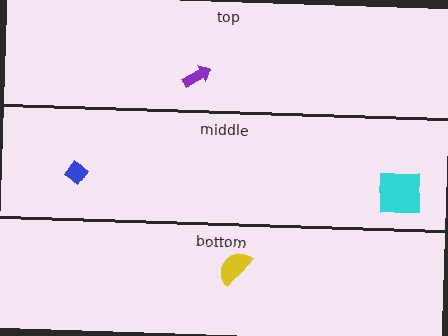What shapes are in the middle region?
The blue diamond, the cyan square.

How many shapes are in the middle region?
2.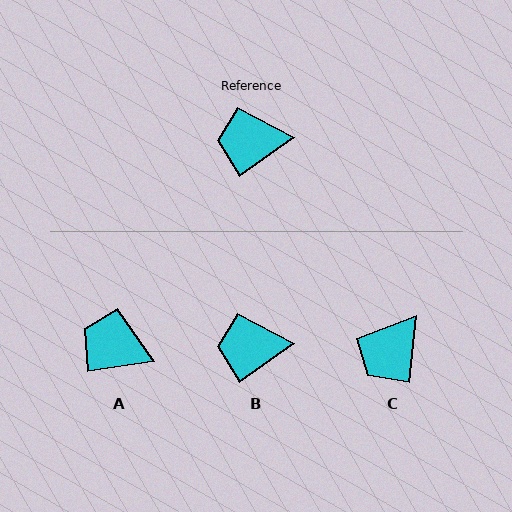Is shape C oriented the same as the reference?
No, it is off by about 49 degrees.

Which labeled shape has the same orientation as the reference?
B.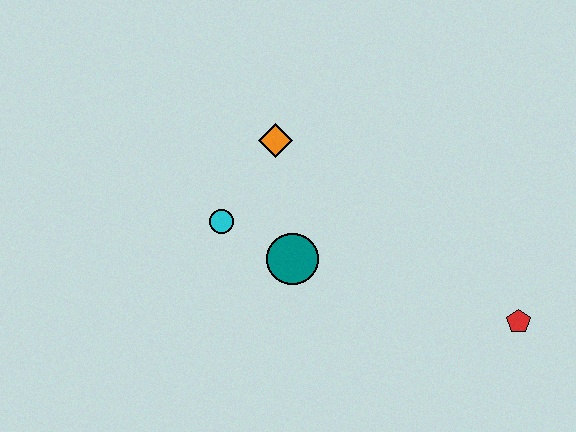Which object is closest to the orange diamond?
The cyan circle is closest to the orange diamond.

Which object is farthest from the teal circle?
The red pentagon is farthest from the teal circle.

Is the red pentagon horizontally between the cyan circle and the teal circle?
No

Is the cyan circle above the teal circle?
Yes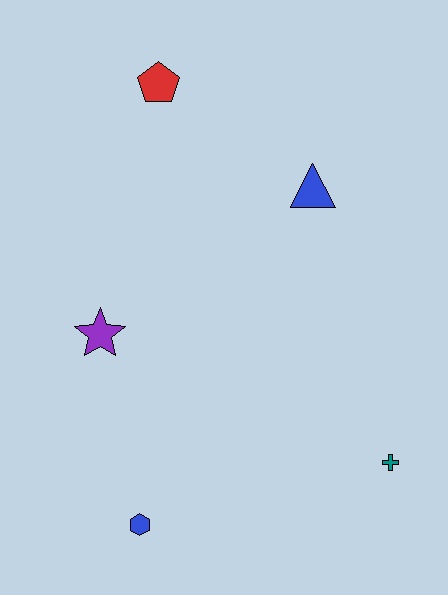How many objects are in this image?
There are 5 objects.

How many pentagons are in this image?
There is 1 pentagon.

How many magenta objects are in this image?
There are no magenta objects.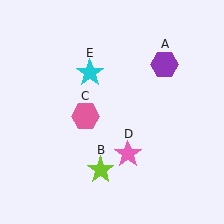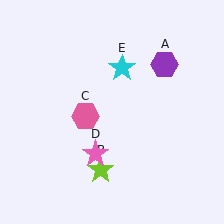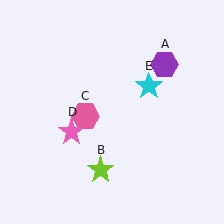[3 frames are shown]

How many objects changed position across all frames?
2 objects changed position: pink star (object D), cyan star (object E).